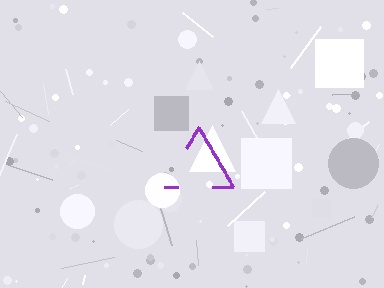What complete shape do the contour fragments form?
The contour fragments form a triangle.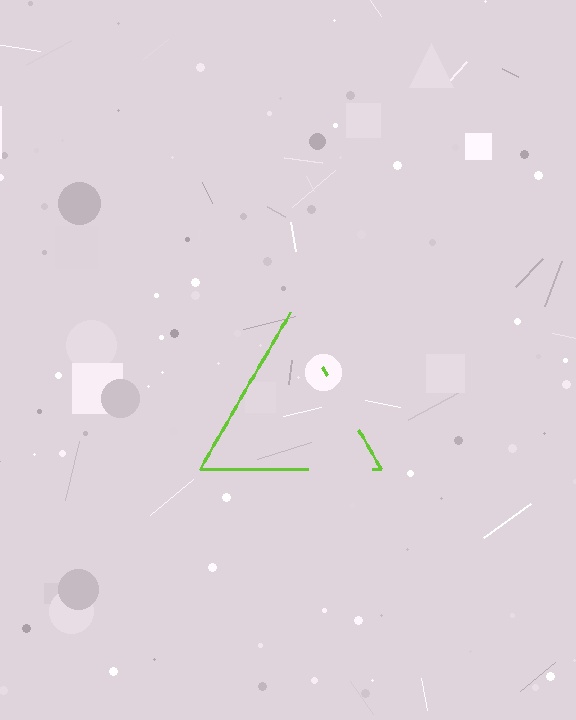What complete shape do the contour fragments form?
The contour fragments form a triangle.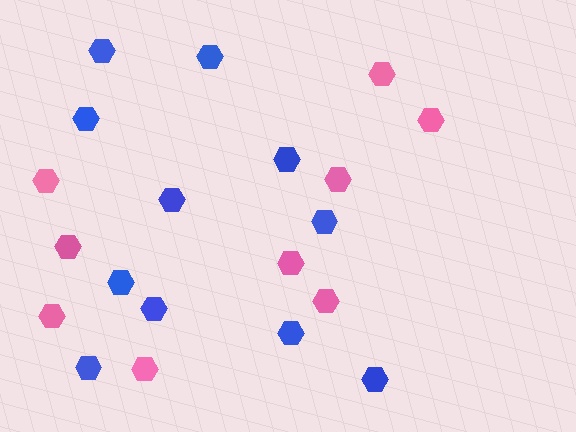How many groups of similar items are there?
There are 2 groups: one group of pink hexagons (9) and one group of blue hexagons (11).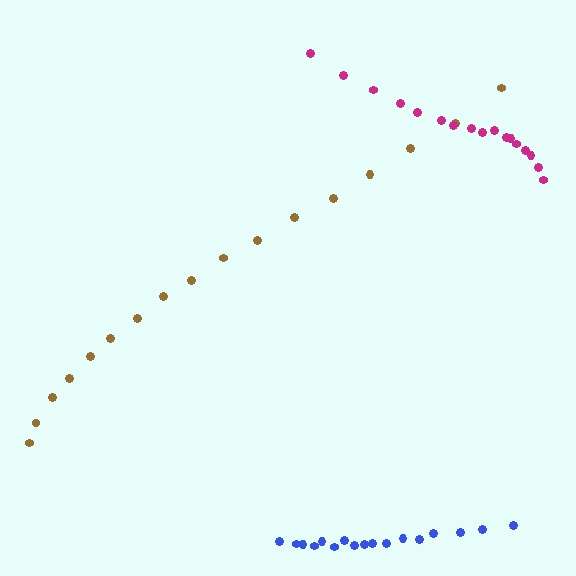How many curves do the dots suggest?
There are 3 distinct paths.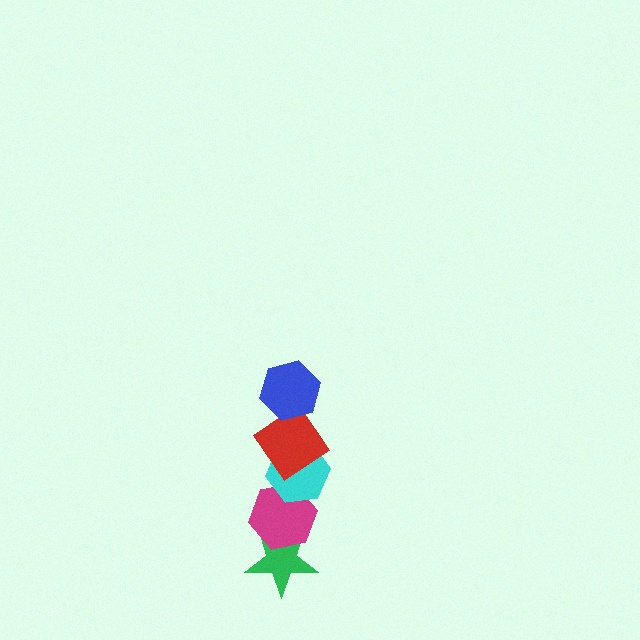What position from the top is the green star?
The green star is 5th from the top.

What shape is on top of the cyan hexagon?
The red diamond is on top of the cyan hexagon.